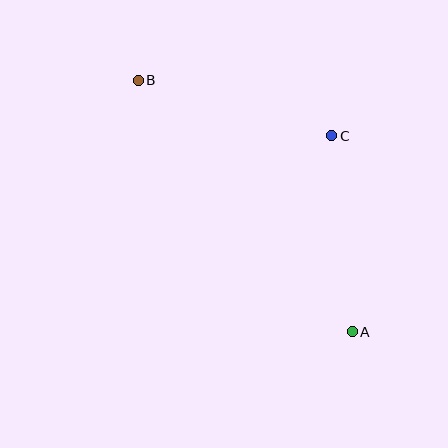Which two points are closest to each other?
Points A and C are closest to each other.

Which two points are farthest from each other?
Points A and B are farthest from each other.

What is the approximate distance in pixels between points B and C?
The distance between B and C is approximately 201 pixels.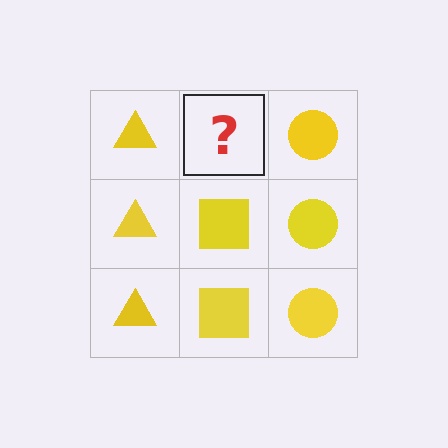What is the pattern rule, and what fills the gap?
The rule is that each column has a consistent shape. The gap should be filled with a yellow square.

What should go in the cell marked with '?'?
The missing cell should contain a yellow square.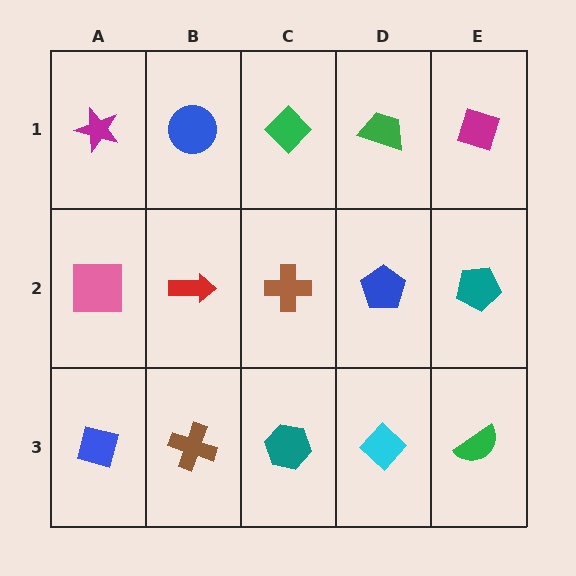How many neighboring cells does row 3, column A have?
2.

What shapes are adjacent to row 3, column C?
A brown cross (row 2, column C), a brown cross (row 3, column B), a cyan diamond (row 3, column D).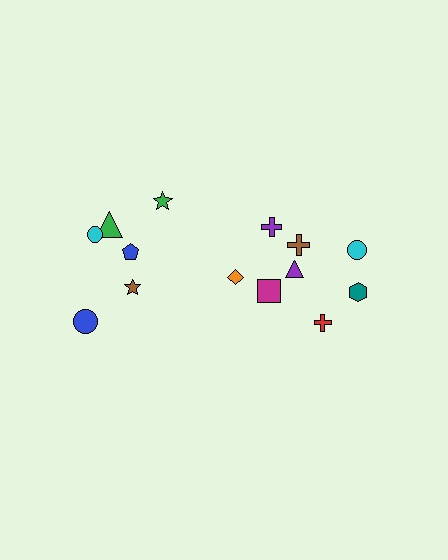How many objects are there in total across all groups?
There are 14 objects.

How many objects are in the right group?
There are 8 objects.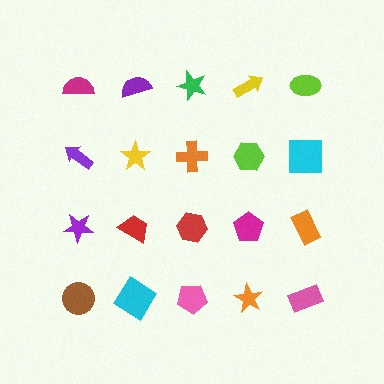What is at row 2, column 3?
An orange cross.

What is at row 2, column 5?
A cyan square.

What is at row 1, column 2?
A purple semicircle.